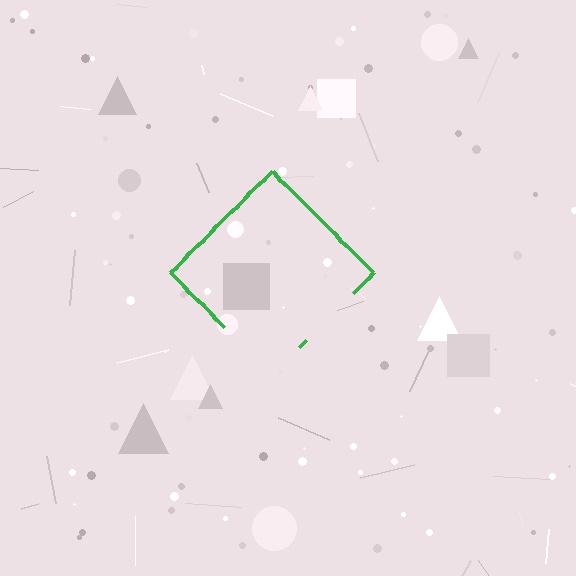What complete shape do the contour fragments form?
The contour fragments form a diamond.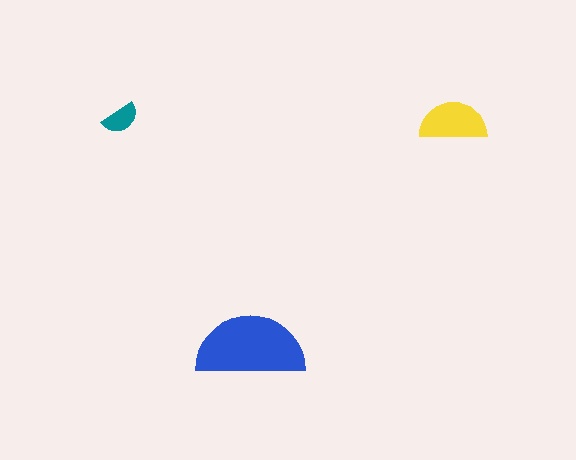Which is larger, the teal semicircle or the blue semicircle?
The blue one.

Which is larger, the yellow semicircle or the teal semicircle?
The yellow one.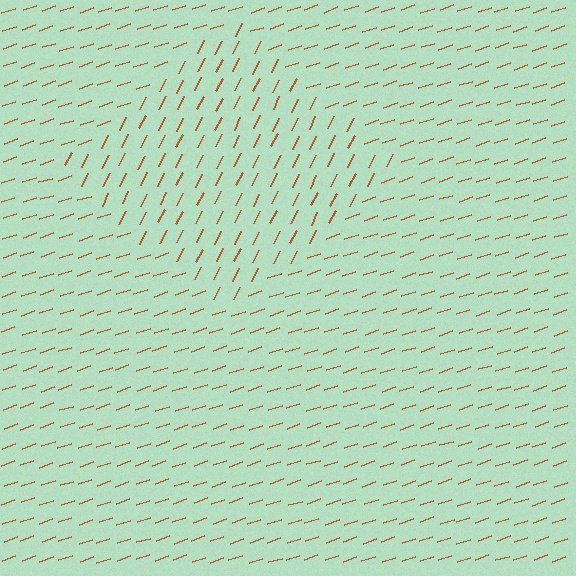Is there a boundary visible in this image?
Yes, there is a texture boundary formed by a change in line orientation.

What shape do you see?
I see a diamond.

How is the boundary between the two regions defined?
The boundary is defined purely by a change in line orientation (approximately 45 degrees difference). All lines are the same color and thickness.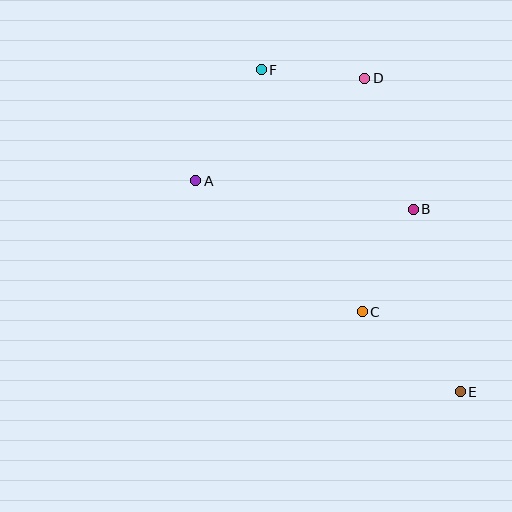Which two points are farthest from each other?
Points E and F are farthest from each other.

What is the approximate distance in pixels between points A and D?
The distance between A and D is approximately 198 pixels.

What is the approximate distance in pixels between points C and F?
The distance between C and F is approximately 262 pixels.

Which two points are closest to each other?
Points D and F are closest to each other.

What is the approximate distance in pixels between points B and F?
The distance between B and F is approximately 206 pixels.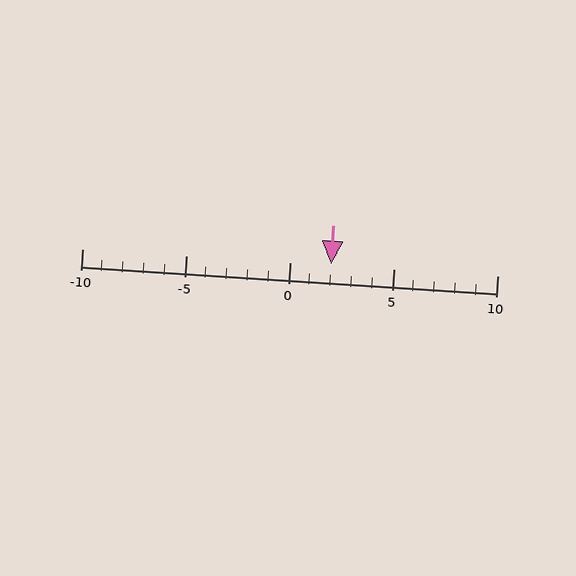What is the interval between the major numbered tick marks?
The major tick marks are spaced 5 units apart.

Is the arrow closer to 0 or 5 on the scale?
The arrow is closer to 0.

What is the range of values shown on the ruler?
The ruler shows values from -10 to 10.